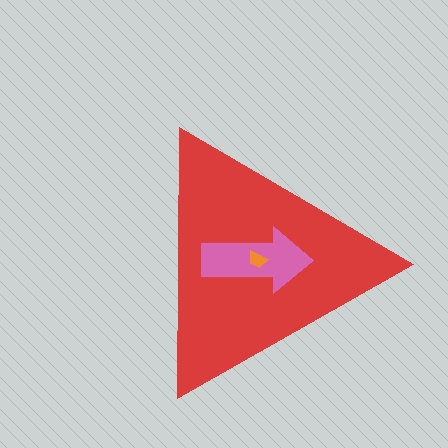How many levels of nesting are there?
3.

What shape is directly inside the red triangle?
The pink arrow.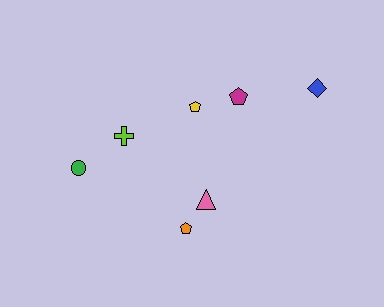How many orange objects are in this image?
There is 1 orange object.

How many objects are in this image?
There are 7 objects.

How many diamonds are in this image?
There is 1 diamond.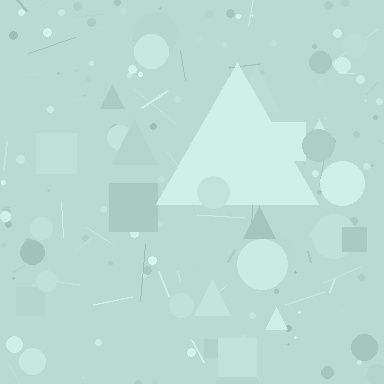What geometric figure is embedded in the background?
A triangle is embedded in the background.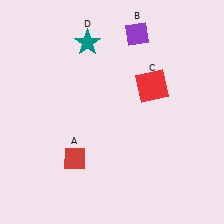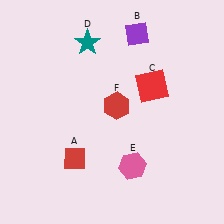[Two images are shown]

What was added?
A pink hexagon (E), a red hexagon (F) were added in Image 2.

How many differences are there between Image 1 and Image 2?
There are 2 differences between the two images.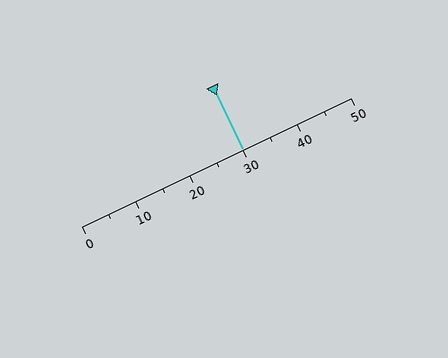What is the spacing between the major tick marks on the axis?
The major ticks are spaced 10 apart.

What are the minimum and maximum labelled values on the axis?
The axis runs from 0 to 50.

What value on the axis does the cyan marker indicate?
The marker indicates approximately 30.